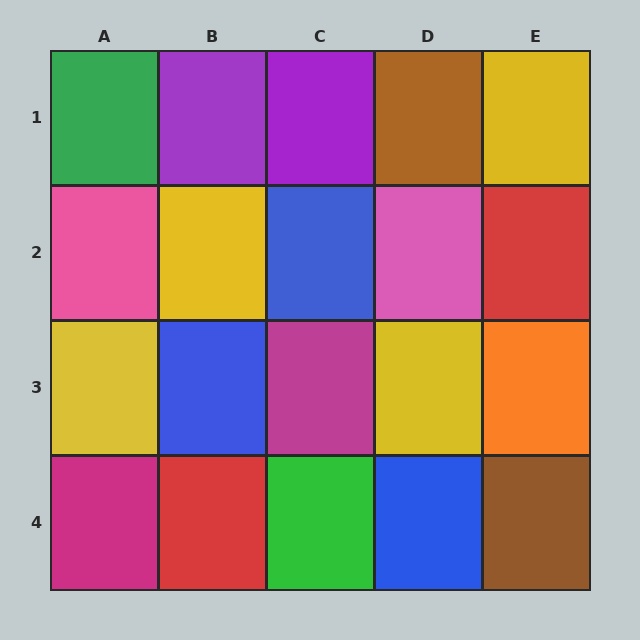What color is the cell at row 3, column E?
Orange.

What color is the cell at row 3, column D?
Yellow.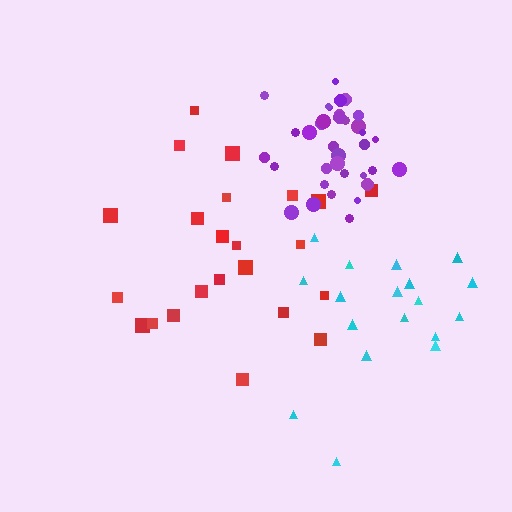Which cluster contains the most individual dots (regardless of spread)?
Purple (35).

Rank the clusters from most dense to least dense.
purple, red, cyan.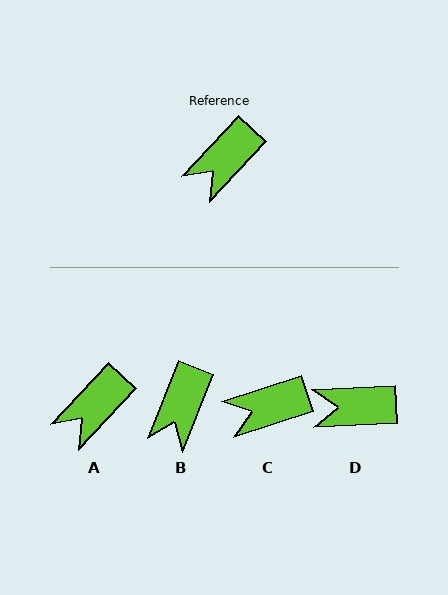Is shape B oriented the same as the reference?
No, it is off by about 22 degrees.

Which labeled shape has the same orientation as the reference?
A.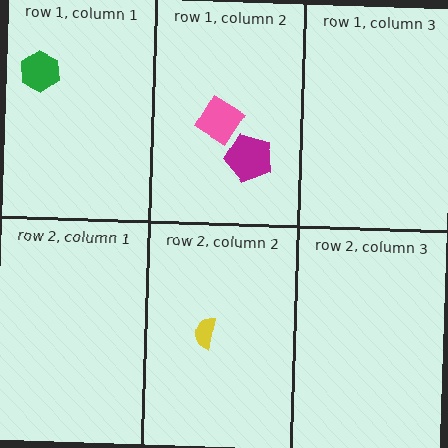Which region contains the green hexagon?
The row 1, column 1 region.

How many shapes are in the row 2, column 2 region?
1.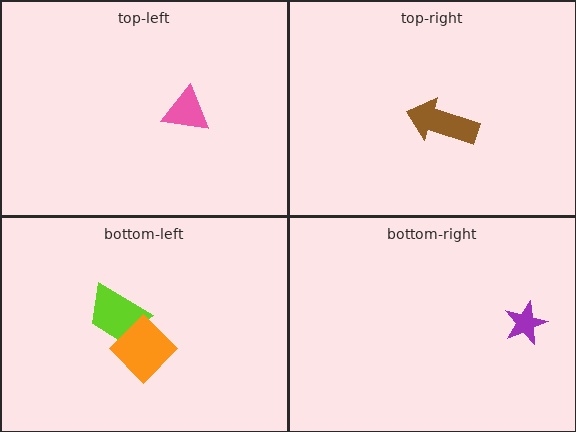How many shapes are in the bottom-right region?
1.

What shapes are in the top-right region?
The brown arrow.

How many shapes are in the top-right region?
1.